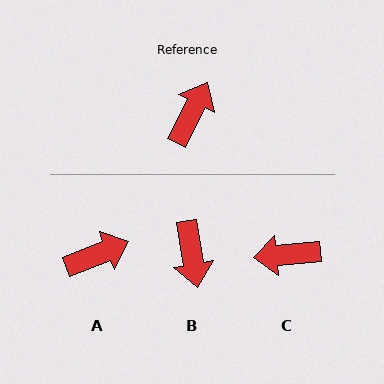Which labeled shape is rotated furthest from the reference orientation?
B, about 143 degrees away.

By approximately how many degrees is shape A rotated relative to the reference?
Approximately 42 degrees clockwise.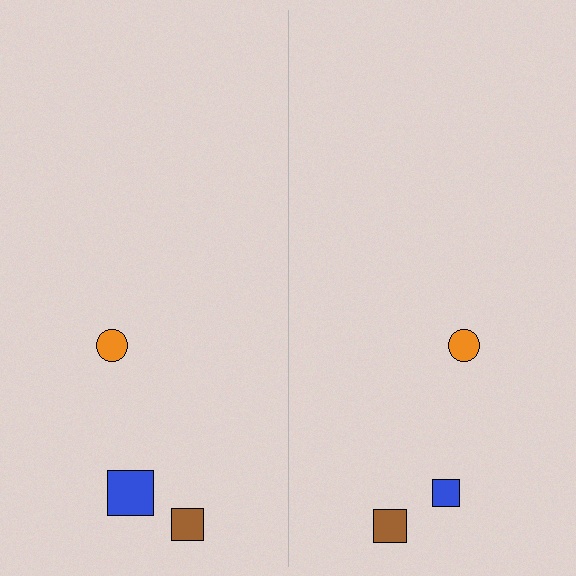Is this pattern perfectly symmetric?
No, the pattern is not perfectly symmetric. The blue square on the right side has a different size than its mirror counterpart.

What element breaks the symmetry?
The blue square on the right side has a different size than its mirror counterpart.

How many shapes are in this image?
There are 6 shapes in this image.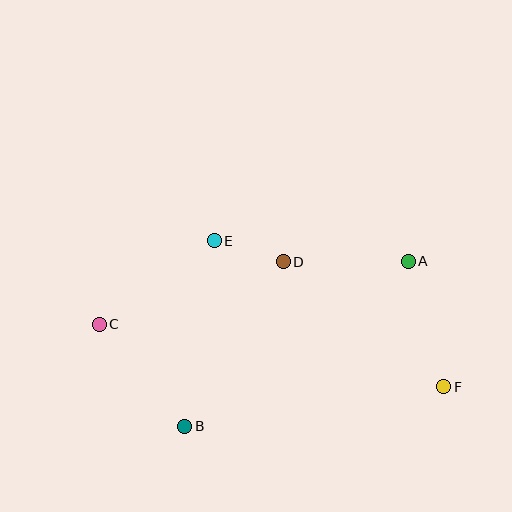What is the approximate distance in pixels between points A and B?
The distance between A and B is approximately 278 pixels.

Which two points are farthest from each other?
Points C and F are farthest from each other.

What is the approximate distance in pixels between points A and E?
The distance between A and E is approximately 195 pixels.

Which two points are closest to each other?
Points D and E are closest to each other.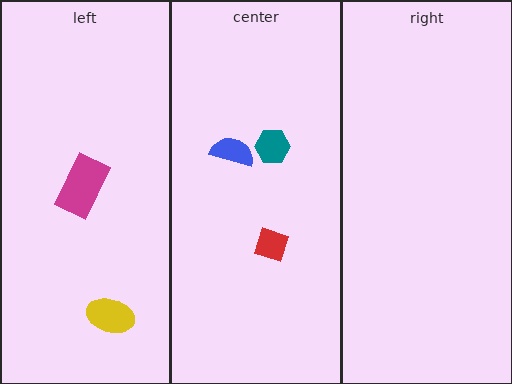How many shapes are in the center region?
3.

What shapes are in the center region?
The red diamond, the teal hexagon, the blue semicircle.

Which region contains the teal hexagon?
The center region.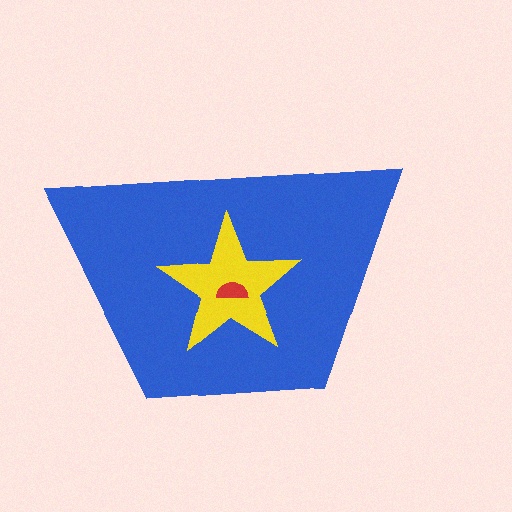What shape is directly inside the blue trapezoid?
The yellow star.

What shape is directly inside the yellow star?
The red semicircle.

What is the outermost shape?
The blue trapezoid.